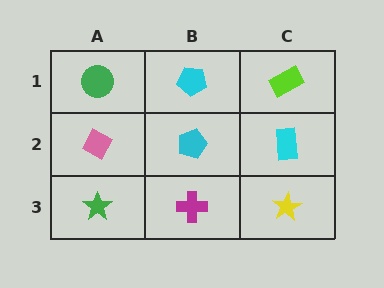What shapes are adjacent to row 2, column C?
A lime rectangle (row 1, column C), a yellow star (row 3, column C), a cyan pentagon (row 2, column B).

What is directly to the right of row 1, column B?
A lime rectangle.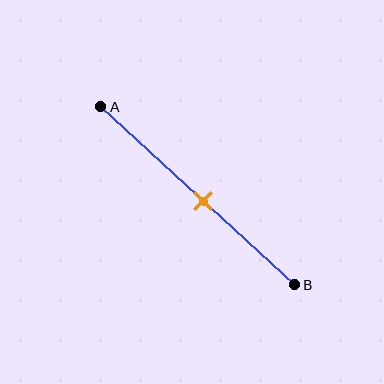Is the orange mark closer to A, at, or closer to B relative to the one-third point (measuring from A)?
The orange mark is closer to point B than the one-third point of segment AB.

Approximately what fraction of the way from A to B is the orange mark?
The orange mark is approximately 55% of the way from A to B.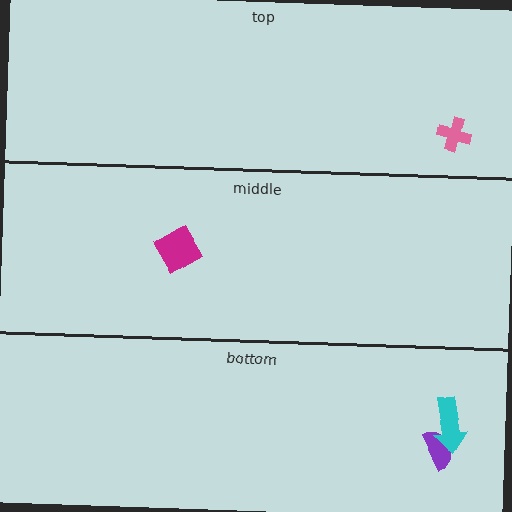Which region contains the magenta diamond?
The middle region.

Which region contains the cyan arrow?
The bottom region.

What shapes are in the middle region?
The magenta diamond.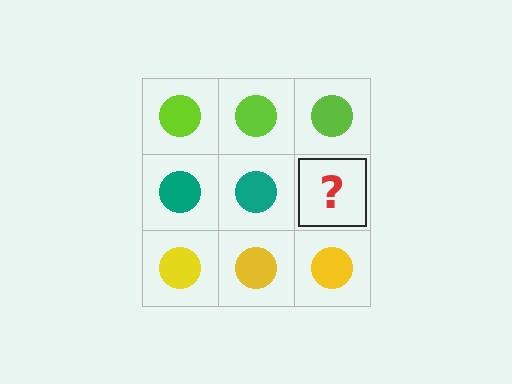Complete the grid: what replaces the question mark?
The question mark should be replaced with a teal circle.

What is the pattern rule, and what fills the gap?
The rule is that each row has a consistent color. The gap should be filled with a teal circle.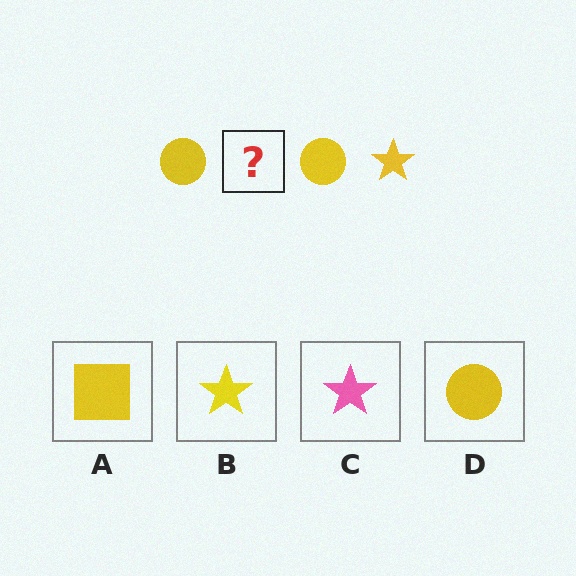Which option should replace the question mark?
Option B.